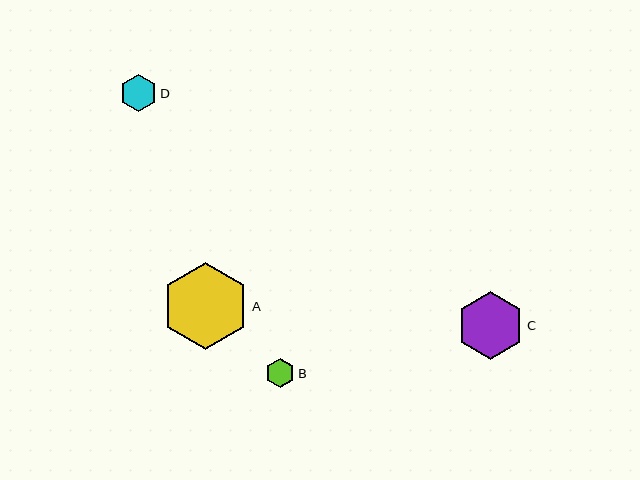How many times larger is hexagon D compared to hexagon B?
Hexagon D is approximately 1.3 times the size of hexagon B.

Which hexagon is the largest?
Hexagon A is the largest with a size of approximately 87 pixels.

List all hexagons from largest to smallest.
From largest to smallest: A, C, D, B.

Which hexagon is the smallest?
Hexagon B is the smallest with a size of approximately 29 pixels.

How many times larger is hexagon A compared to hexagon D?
Hexagon A is approximately 2.4 times the size of hexagon D.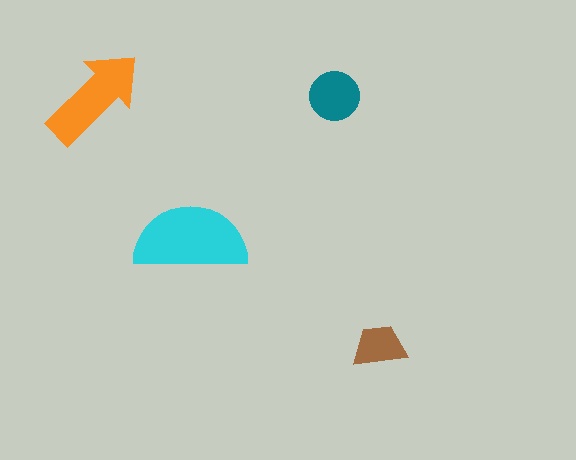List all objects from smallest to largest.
The brown trapezoid, the teal circle, the orange arrow, the cyan semicircle.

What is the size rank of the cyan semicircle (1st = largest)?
1st.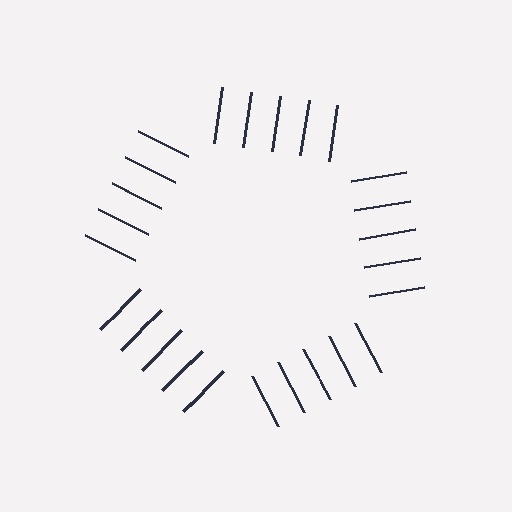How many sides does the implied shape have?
5 sides — the line-ends trace a pentagon.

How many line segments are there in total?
25 — 5 along each of the 5 edges.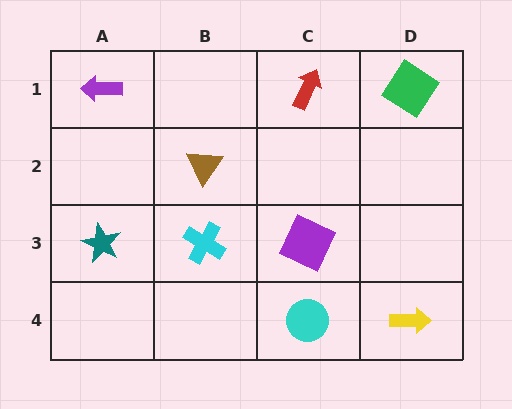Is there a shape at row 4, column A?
No, that cell is empty.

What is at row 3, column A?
A teal star.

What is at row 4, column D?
A yellow arrow.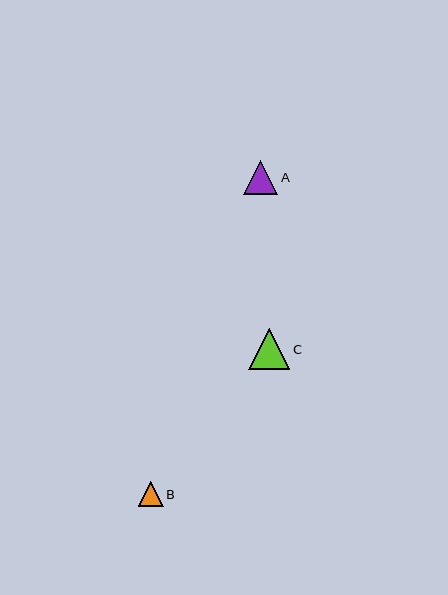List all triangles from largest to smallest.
From largest to smallest: C, A, B.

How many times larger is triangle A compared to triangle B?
Triangle A is approximately 1.4 times the size of triangle B.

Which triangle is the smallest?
Triangle B is the smallest with a size of approximately 25 pixels.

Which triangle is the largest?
Triangle C is the largest with a size of approximately 41 pixels.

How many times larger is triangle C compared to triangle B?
Triangle C is approximately 1.7 times the size of triangle B.